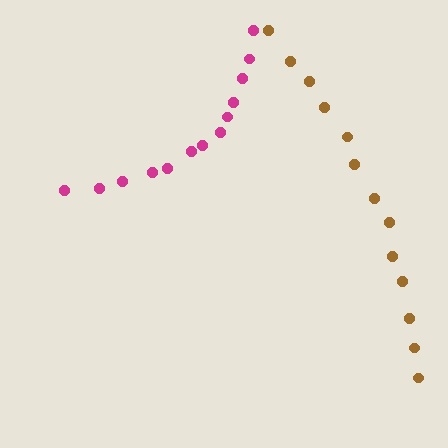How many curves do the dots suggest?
There are 2 distinct paths.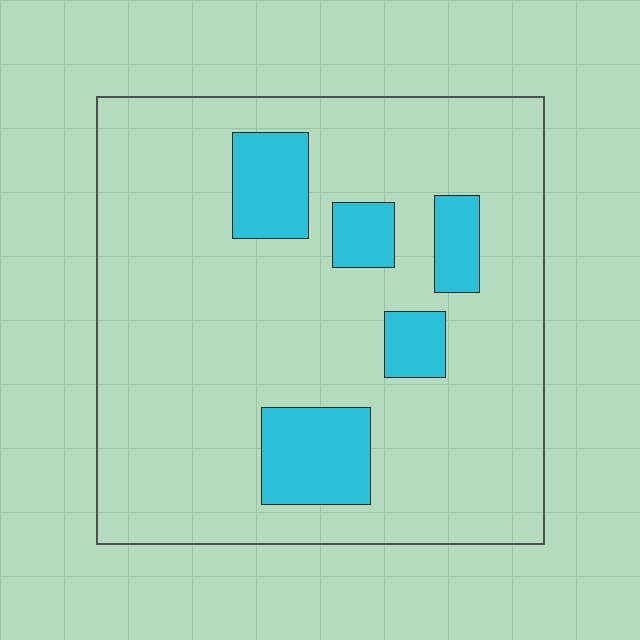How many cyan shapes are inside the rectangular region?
5.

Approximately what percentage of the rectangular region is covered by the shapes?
Approximately 15%.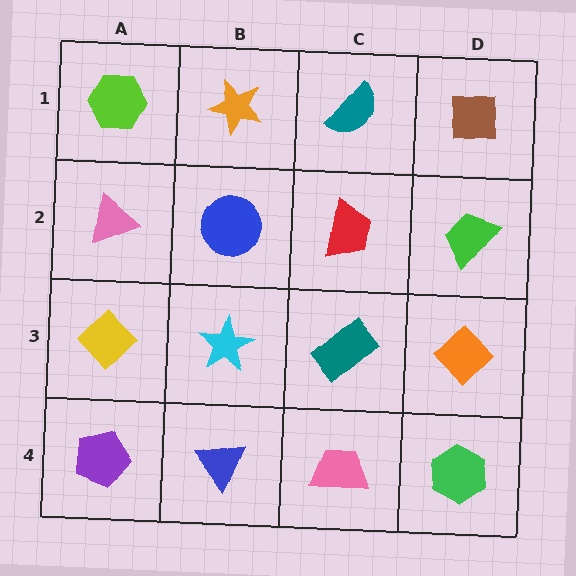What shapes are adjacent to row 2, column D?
A brown square (row 1, column D), an orange diamond (row 3, column D), a red trapezoid (row 2, column C).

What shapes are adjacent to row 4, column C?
A teal rectangle (row 3, column C), a blue triangle (row 4, column B), a green hexagon (row 4, column D).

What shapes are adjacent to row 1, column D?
A green trapezoid (row 2, column D), a teal semicircle (row 1, column C).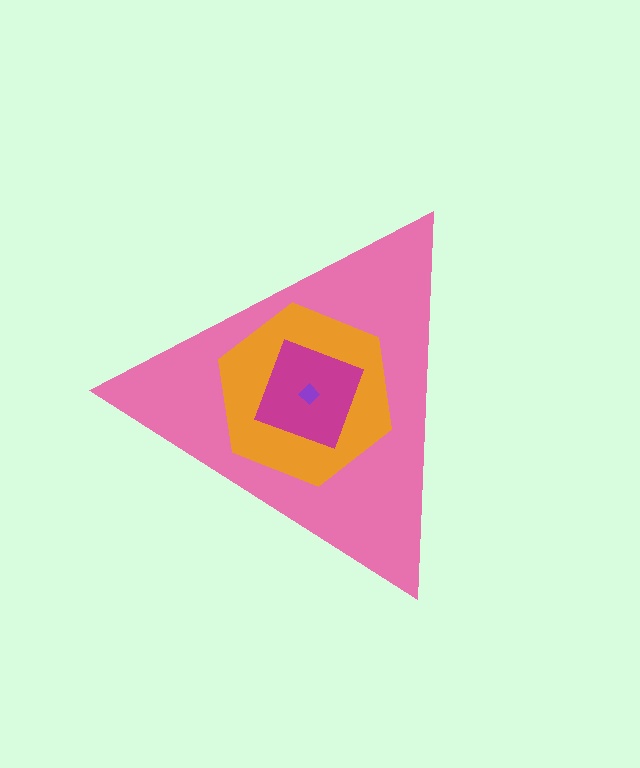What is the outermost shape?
The pink triangle.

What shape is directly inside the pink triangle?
The orange hexagon.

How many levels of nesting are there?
4.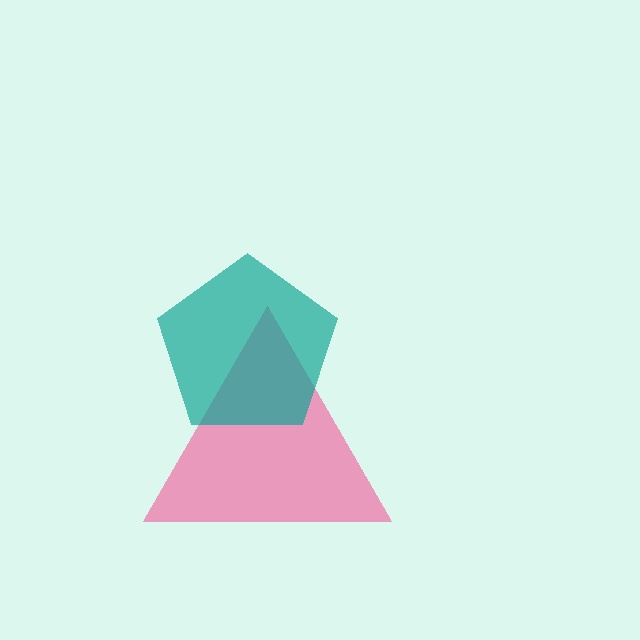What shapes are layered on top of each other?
The layered shapes are: a pink triangle, a teal pentagon.